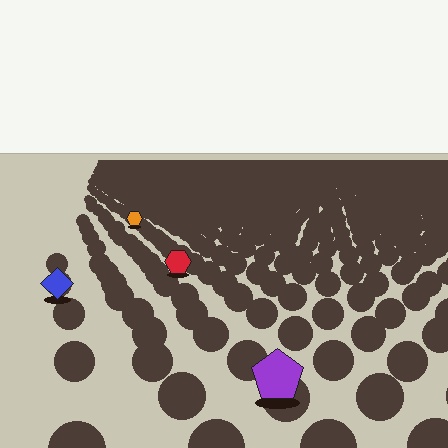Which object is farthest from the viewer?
The orange hexagon is farthest from the viewer. It appears smaller and the ground texture around it is denser.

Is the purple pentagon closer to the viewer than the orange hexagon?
Yes. The purple pentagon is closer — you can tell from the texture gradient: the ground texture is coarser near it.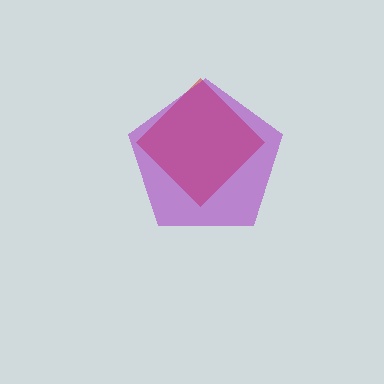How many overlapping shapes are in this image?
There are 2 overlapping shapes in the image.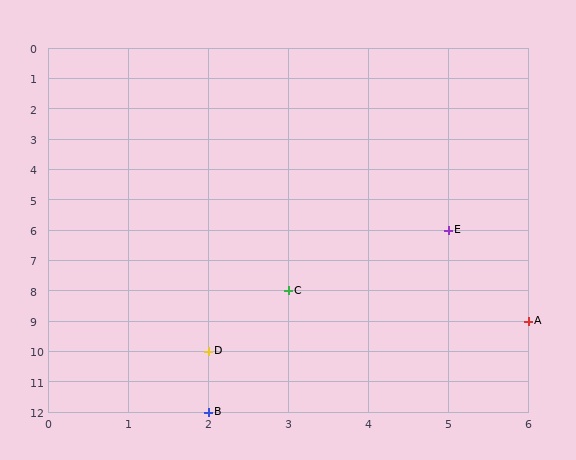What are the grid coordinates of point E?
Point E is at grid coordinates (5, 6).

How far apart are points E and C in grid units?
Points E and C are 2 columns and 2 rows apart (about 2.8 grid units diagonally).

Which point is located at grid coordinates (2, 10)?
Point D is at (2, 10).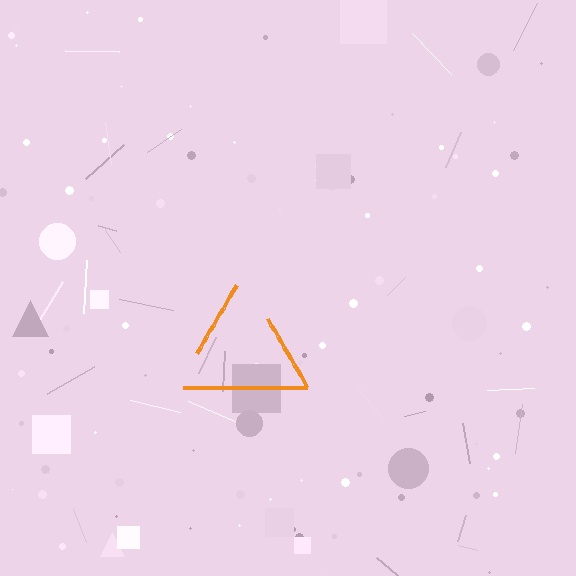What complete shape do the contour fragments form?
The contour fragments form a triangle.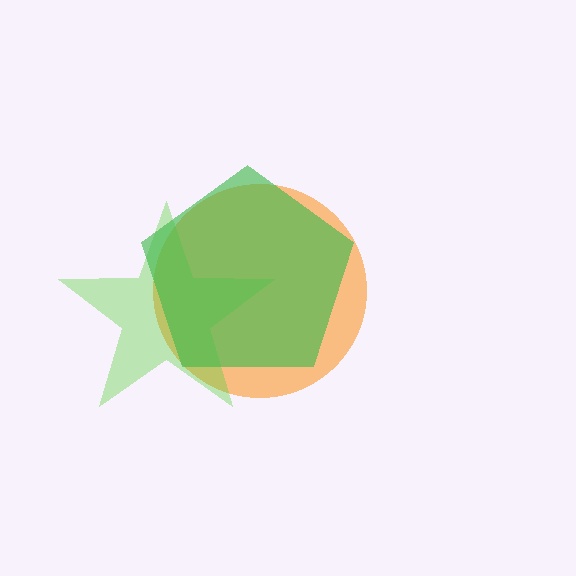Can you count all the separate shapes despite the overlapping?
Yes, there are 3 separate shapes.